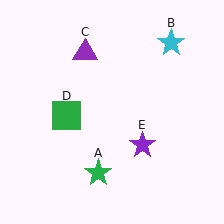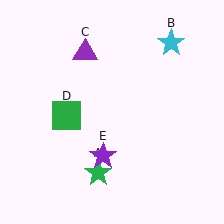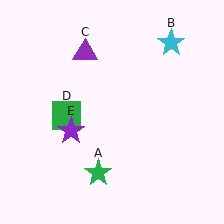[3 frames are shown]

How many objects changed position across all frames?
1 object changed position: purple star (object E).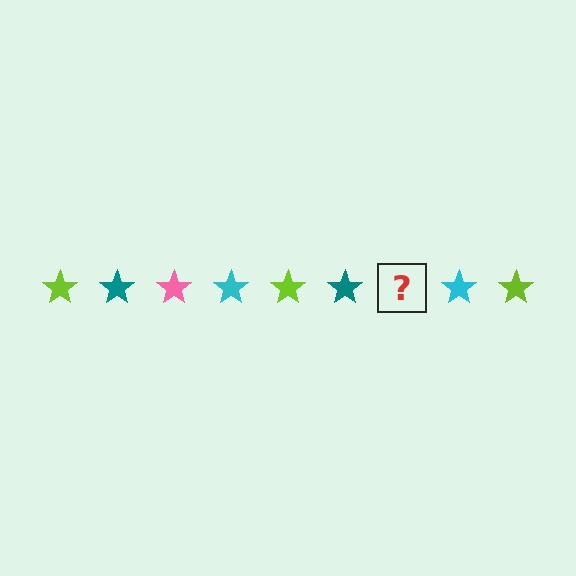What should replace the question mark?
The question mark should be replaced with a pink star.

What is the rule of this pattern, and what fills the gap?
The rule is that the pattern cycles through lime, teal, pink, cyan stars. The gap should be filled with a pink star.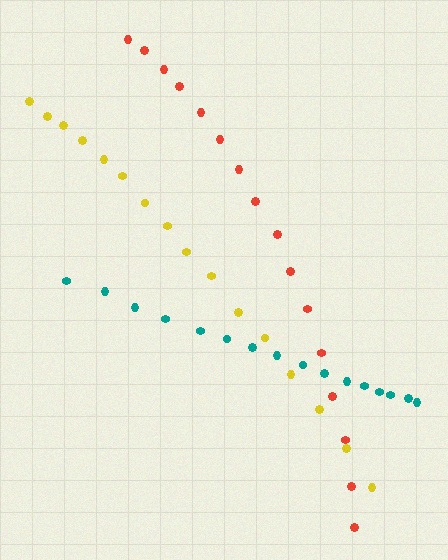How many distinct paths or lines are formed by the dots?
There are 3 distinct paths.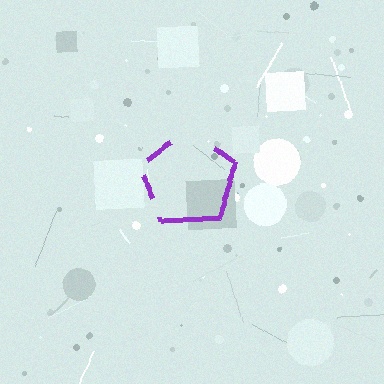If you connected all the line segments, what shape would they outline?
They would outline a pentagon.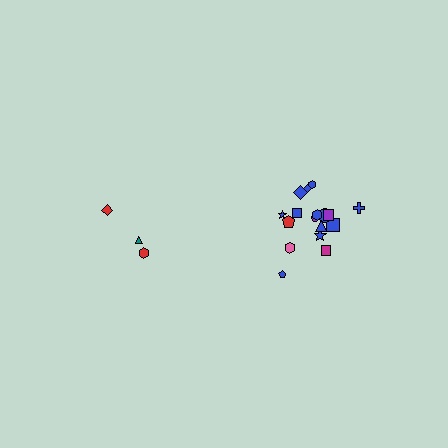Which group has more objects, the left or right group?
The right group.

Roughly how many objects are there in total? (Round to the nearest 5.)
Roughly 20 objects in total.